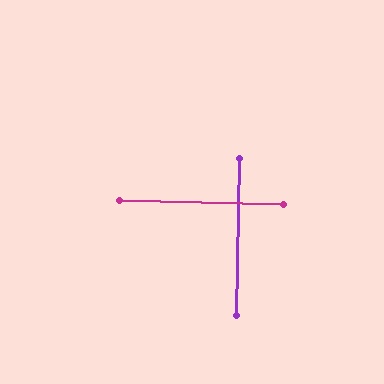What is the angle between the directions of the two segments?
Approximately 90 degrees.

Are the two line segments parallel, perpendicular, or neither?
Perpendicular — they meet at approximately 90°.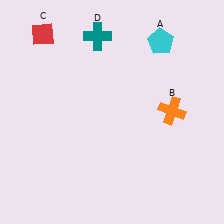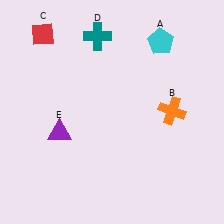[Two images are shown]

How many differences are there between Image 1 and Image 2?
There is 1 difference between the two images.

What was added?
A purple triangle (E) was added in Image 2.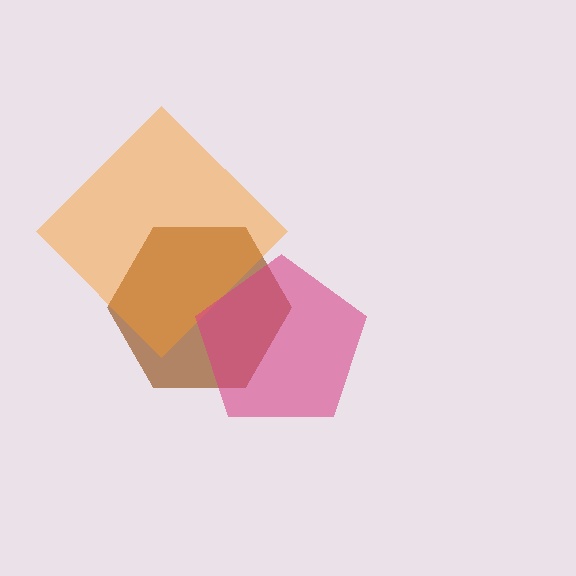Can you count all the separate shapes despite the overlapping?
Yes, there are 3 separate shapes.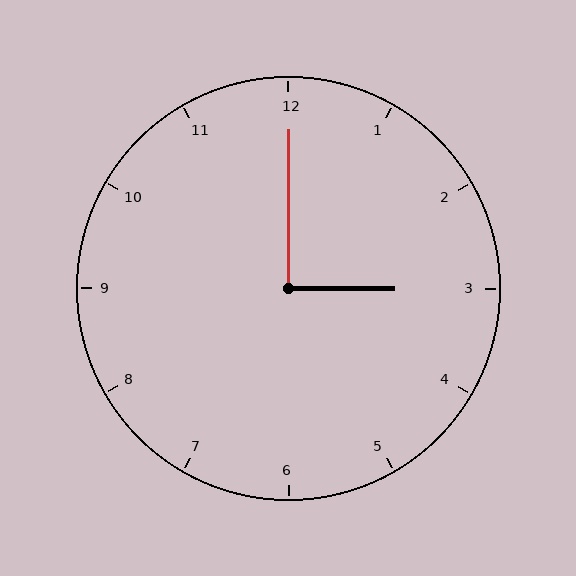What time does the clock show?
3:00.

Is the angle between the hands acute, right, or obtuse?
It is right.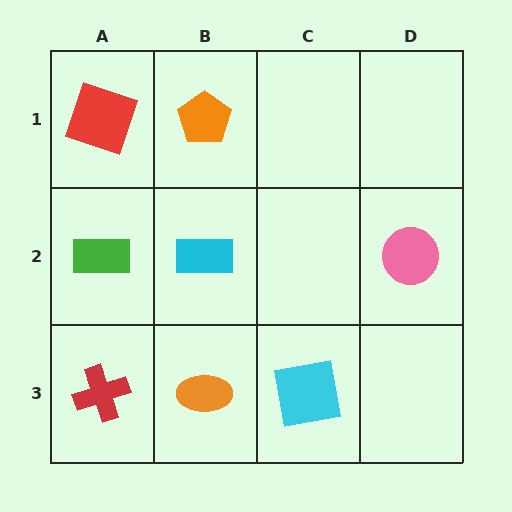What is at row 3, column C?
A cyan square.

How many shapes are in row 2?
3 shapes.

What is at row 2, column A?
A green rectangle.